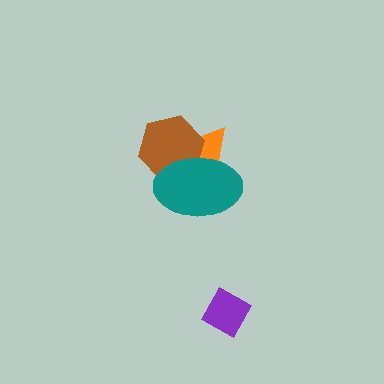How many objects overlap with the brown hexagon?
2 objects overlap with the brown hexagon.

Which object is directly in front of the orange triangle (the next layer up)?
The brown hexagon is directly in front of the orange triangle.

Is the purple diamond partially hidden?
No, no other shape covers it.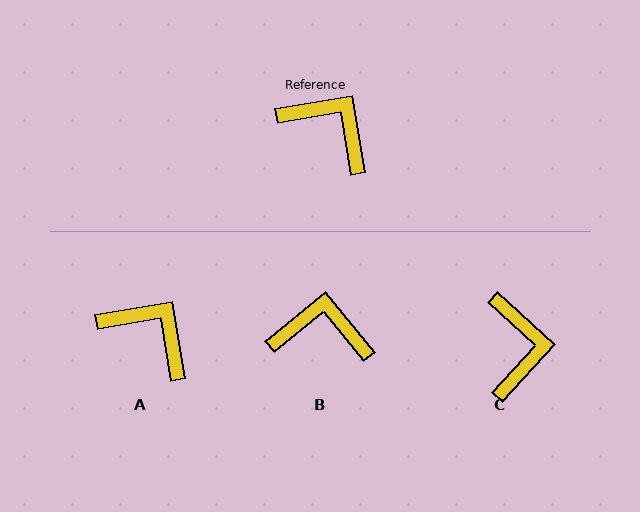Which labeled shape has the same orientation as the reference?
A.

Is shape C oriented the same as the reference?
No, it is off by about 52 degrees.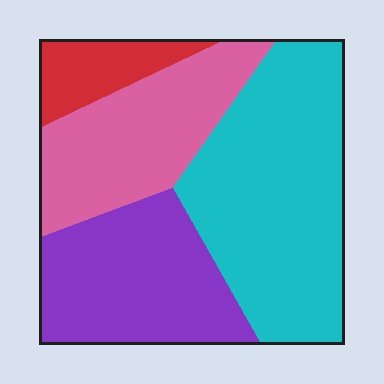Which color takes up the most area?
Cyan, at roughly 40%.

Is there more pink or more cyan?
Cyan.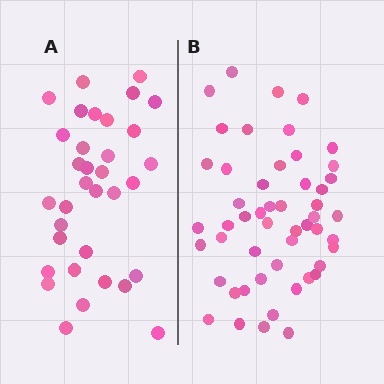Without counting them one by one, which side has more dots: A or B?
Region B (the right region) has more dots.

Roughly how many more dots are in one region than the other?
Region B has approximately 15 more dots than region A.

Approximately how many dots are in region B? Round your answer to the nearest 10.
About 50 dots. (The exact count is 51, which rounds to 50.)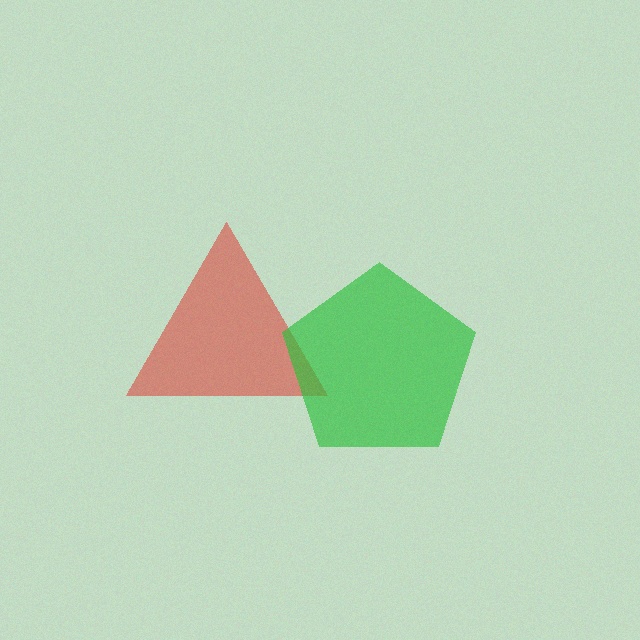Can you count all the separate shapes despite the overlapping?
Yes, there are 2 separate shapes.